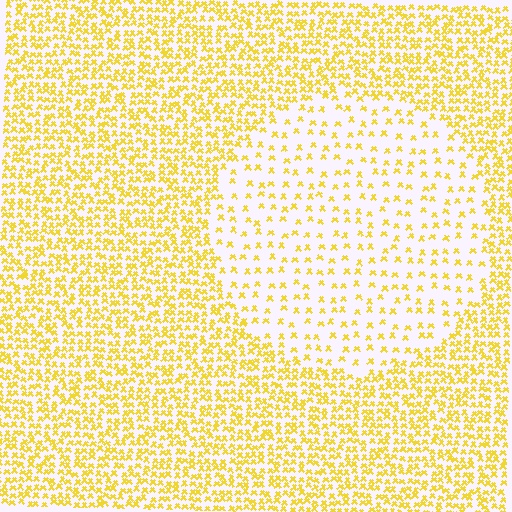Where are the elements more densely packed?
The elements are more densely packed outside the circle boundary.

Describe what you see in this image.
The image contains small yellow elements arranged at two different densities. A circle-shaped region is visible where the elements are less densely packed than the surrounding area.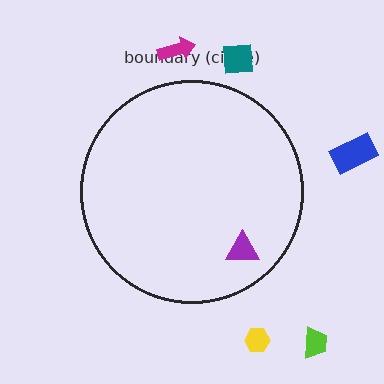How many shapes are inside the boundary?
1 inside, 5 outside.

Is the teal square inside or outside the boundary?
Outside.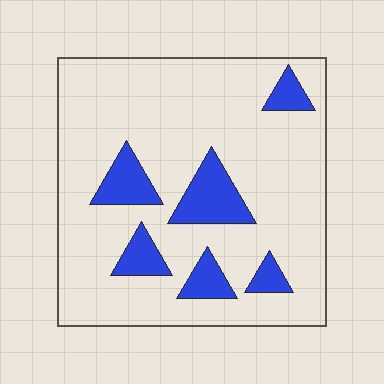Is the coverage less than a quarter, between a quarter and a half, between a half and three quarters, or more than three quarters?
Less than a quarter.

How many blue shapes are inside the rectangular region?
6.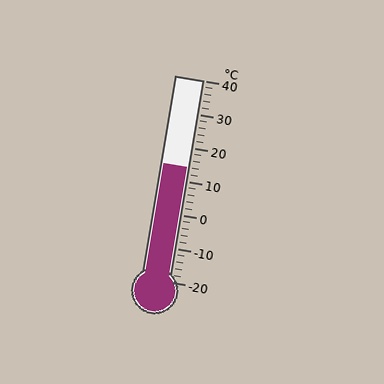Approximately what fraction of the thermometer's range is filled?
The thermometer is filled to approximately 55% of its range.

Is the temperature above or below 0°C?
The temperature is above 0°C.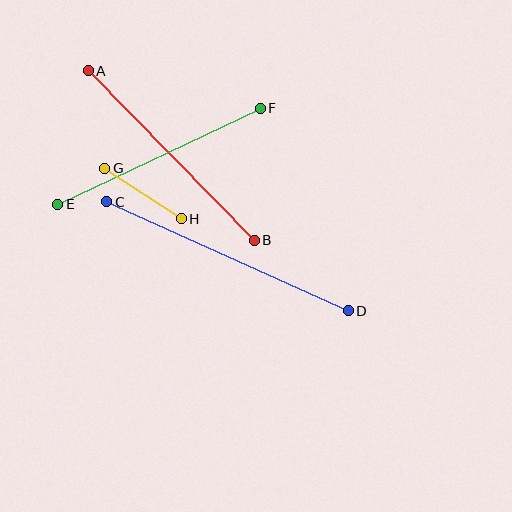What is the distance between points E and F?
The distance is approximately 224 pixels.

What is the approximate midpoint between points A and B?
The midpoint is at approximately (171, 156) pixels.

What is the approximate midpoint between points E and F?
The midpoint is at approximately (159, 156) pixels.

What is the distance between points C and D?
The distance is approximately 265 pixels.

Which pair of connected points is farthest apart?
Points C and D are farthest apart.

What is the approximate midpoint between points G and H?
The midpoint is at approximately (143, 193) pixels.